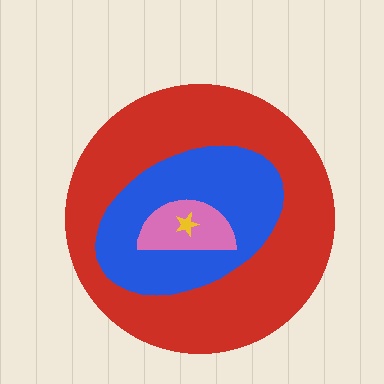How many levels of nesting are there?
4.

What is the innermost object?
The yellow star.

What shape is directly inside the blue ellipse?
The pink semicircle.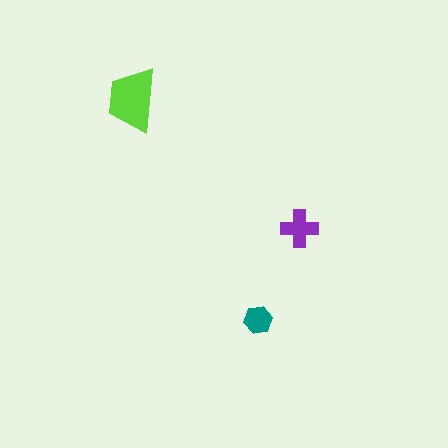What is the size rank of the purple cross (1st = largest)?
2nd.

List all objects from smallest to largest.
The teal hexagon, the purple cross, the lime trapezoid.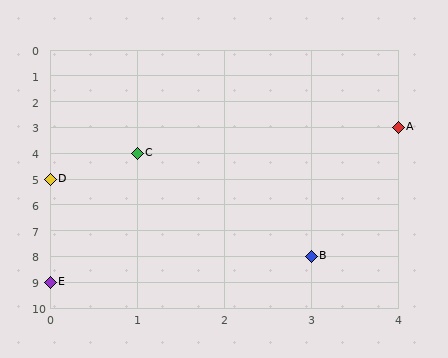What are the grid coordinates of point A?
Point A is at grid coordinates (4, 3).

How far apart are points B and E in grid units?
Points B and E are 3 columns and 1 row apart (about 3.2 grid units diagonally).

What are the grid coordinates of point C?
Point C is at grid coordinates (1, 4).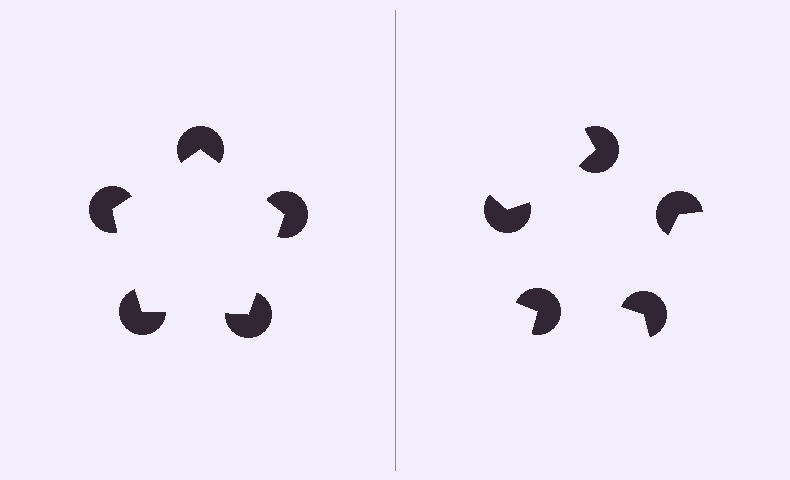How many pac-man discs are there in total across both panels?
10 — 5 on each side.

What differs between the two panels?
The pac-man discs are positioned identically on both sides; only the wedge orientations differ. On the left they align to a pentagon; on the right they are misaligned.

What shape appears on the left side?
An illusory pentagon.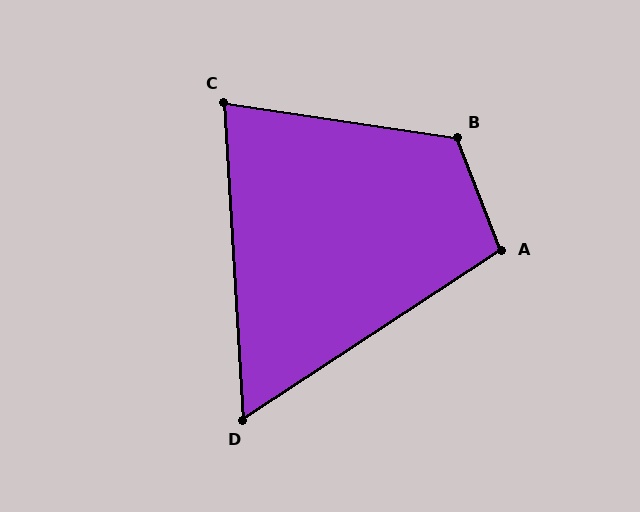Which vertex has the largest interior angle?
B, at approximately 120 degrees.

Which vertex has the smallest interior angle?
D, at approximately 60 degrees.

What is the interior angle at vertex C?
Approximately 78 degrees (acute).